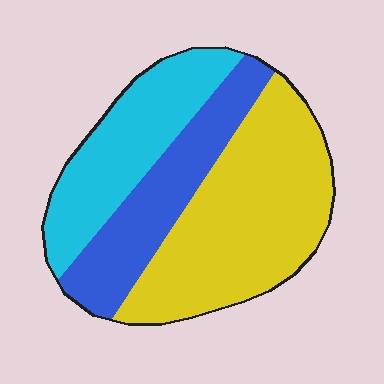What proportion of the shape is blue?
Blue covers 25% of the shape.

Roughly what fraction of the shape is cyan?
Cyan takes up between a quarter and a half of the shape.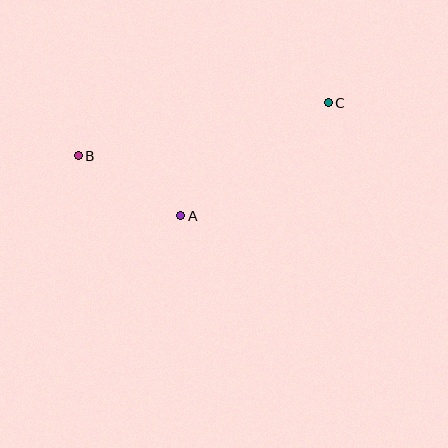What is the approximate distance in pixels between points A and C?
The distance between A and C is approximately 186 pixels.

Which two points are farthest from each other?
Points B and C are farthest from each other.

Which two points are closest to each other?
Points A and B are closest to each other.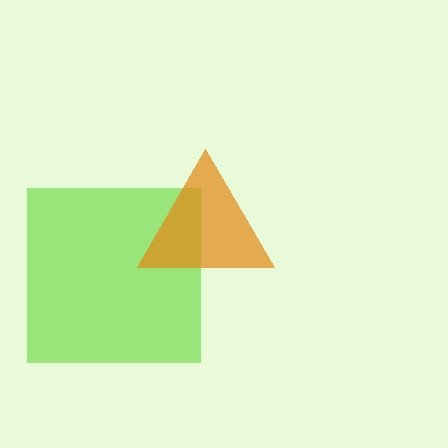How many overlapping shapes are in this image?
There are 2 overlapping shapes in the image.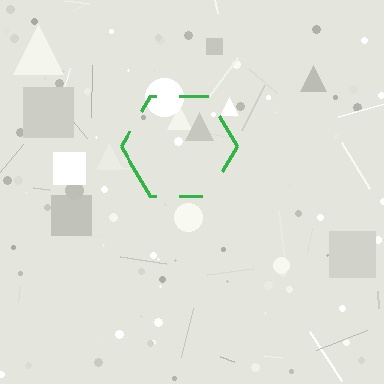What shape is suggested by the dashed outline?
The dashed outline suggests a hexagon.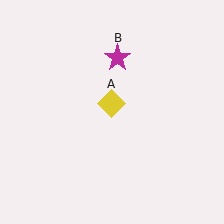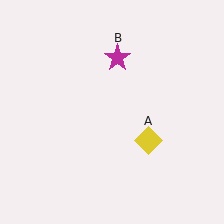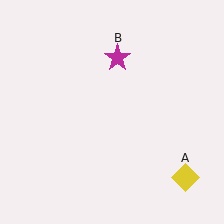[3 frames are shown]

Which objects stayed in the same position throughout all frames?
Magenta star (object B) remained stationary.